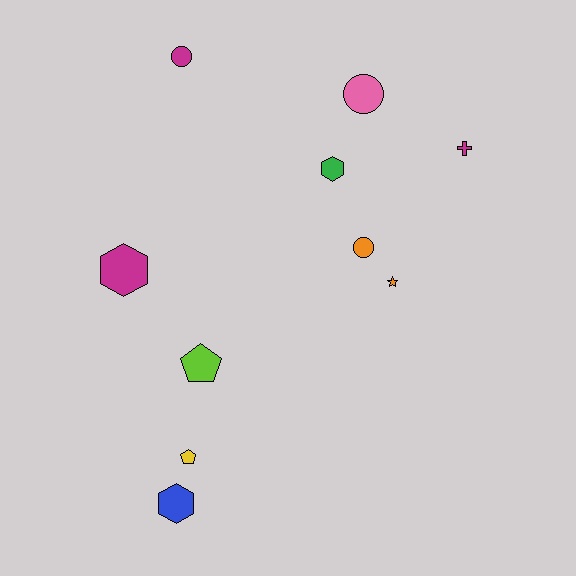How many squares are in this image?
There are no squares.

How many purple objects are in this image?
There are no purple objects.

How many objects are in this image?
There are 10 objects.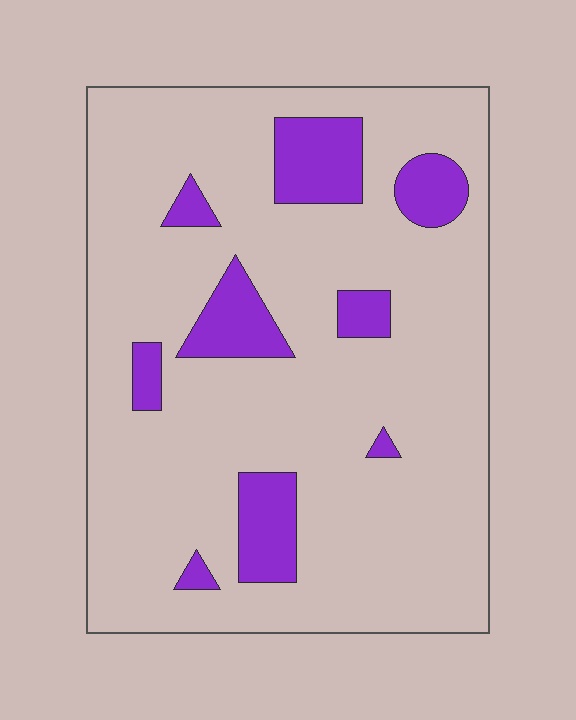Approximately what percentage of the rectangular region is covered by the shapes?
Approximately 15%.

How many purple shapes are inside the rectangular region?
9.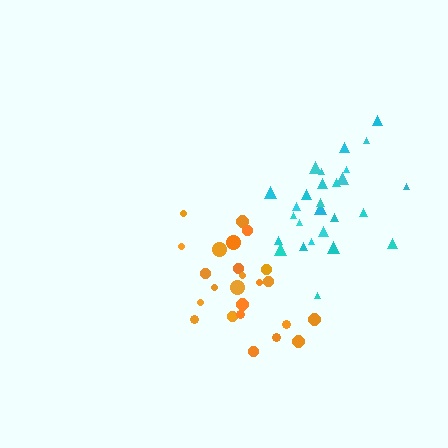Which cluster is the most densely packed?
Orange.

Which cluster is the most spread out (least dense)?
Cyan.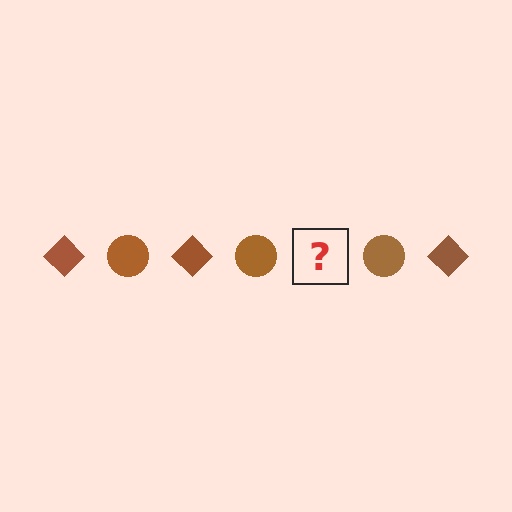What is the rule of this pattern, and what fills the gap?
The rule is that the pattern cycles through diamond, circle shapes in brown. The gap should be filled with a brown diamond.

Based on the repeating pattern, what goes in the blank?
The blank should be a brown diamond.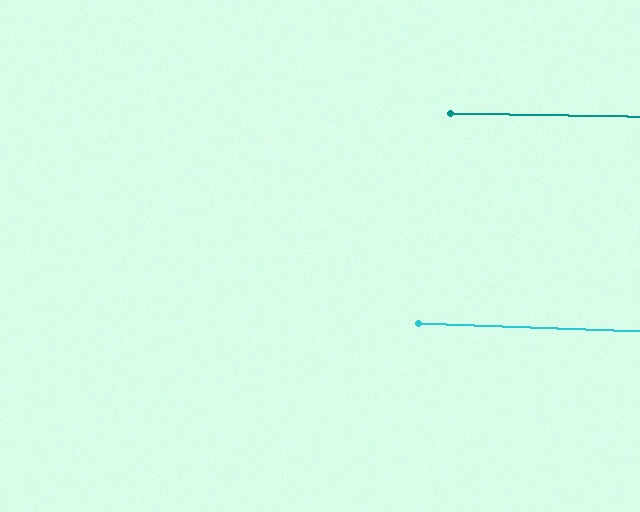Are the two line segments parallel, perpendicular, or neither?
Parallel — their directions differ by only 1.0°.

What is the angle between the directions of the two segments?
Approximately 1 degree.